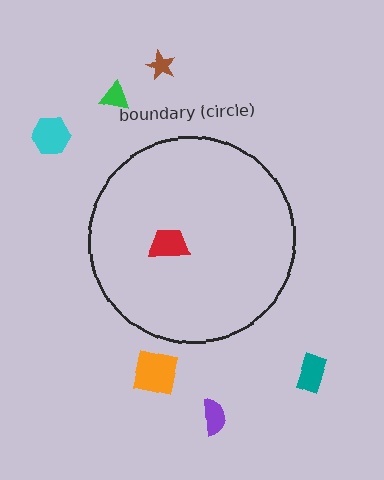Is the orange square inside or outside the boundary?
Outside.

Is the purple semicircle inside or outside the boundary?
Outside.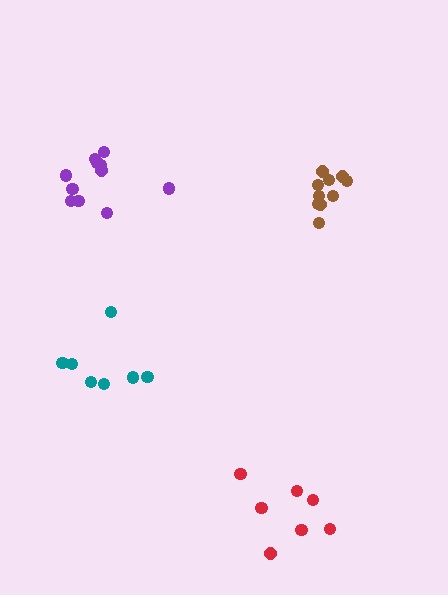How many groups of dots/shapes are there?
There are 4 groups.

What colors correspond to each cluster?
The clusters are colored: purple, teal, red, brown.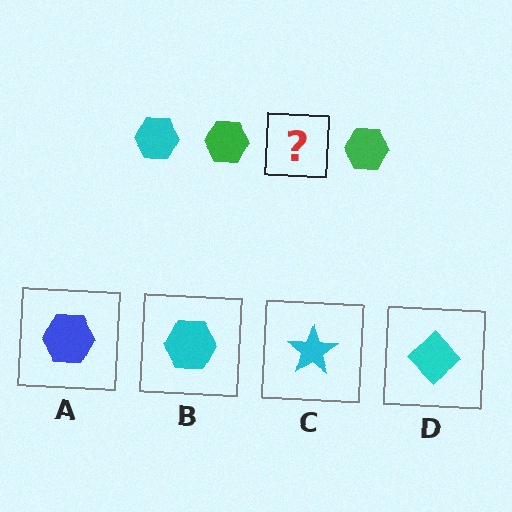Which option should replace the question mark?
Option B.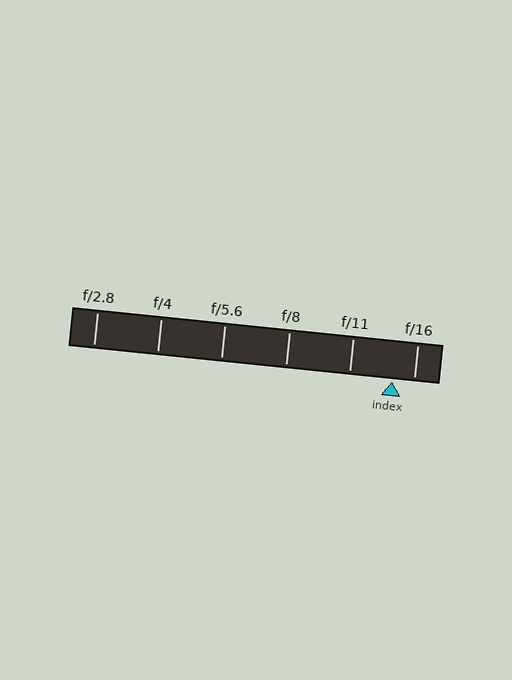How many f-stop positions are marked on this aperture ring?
There are 6 f-stop positions marked.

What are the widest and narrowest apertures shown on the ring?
The widest aperture shown is f/2.8 and the narrowest is f/16.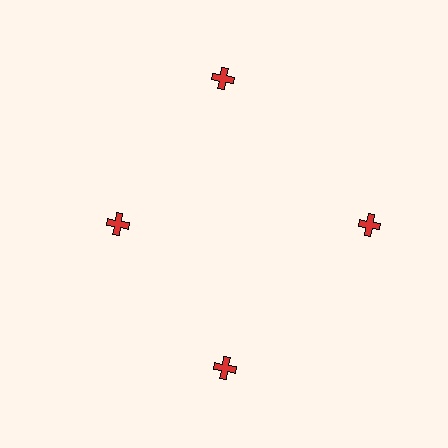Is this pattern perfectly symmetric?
No. The 4 red crosses are arranged in a ring, but one element near the 9 o'clock position is pulled inward toward the center, breaking the 4-fold rotational symmetry.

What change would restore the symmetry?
The symmetry would be restored by moving it outward, back onto the ring so that all 4 crosses sit at equal angles and equal distance from the center.